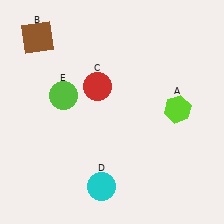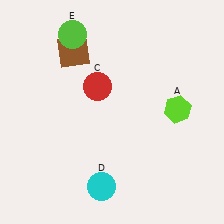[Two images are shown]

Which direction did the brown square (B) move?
The brown square (B) moved right.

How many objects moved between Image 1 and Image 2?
2 objects moved between the two images.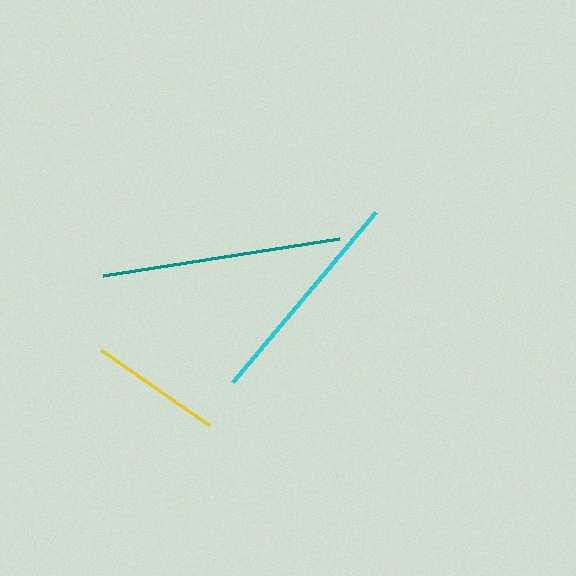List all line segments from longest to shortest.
From longest to shortest: teal, cyan, yellow.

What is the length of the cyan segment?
The cyan segment is approximately 222 pixels long.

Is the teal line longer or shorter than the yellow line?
The teal line is longer than the yellow line.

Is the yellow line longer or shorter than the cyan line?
The cyan line is longer than the yellow line.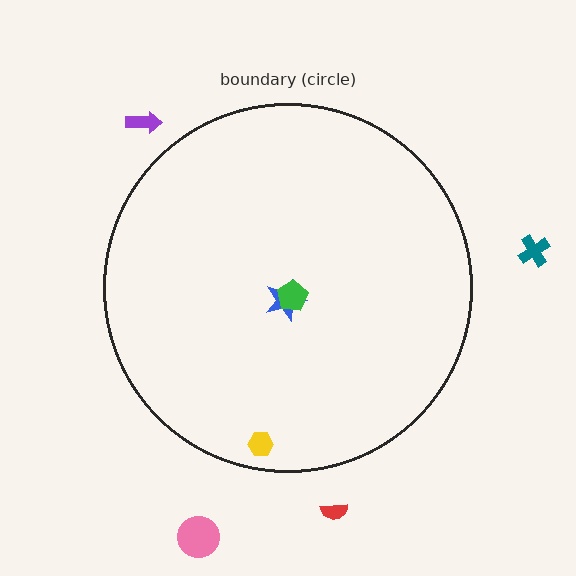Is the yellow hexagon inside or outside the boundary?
Inside.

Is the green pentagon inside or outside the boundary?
Inside.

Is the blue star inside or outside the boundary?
Inside.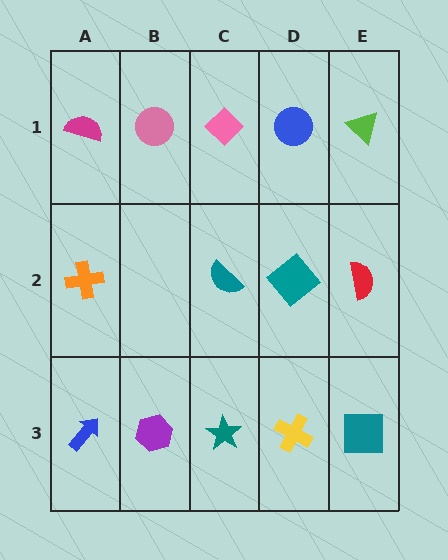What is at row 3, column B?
A purple hexagon.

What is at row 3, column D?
A yellow cross.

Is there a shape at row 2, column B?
No, that cell is empty.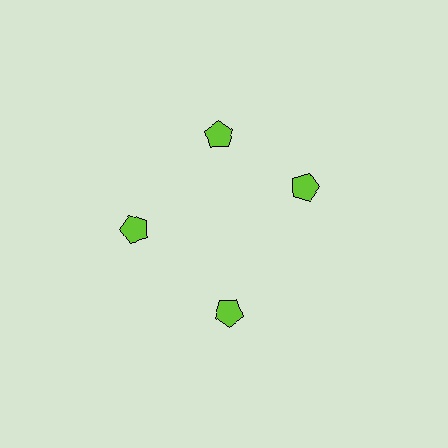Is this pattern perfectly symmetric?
No. The 4 lime pentagons are arranged in a ring, but one element near the 3 o'clock position is rotated out of alignment along the ring, breaking the 4-fold rotational symmetry.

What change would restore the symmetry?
The symmetry would be restored by rotating it back into even spacing with its neighbors so that all 4 pentagons sit at equal angles and equal distance from the center.